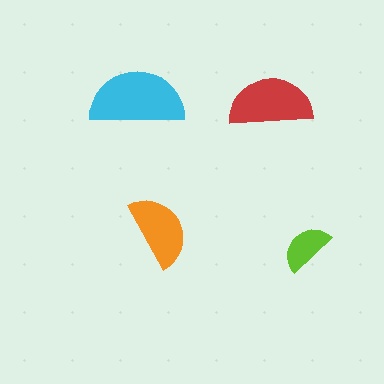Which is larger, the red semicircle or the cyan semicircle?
The cyan one.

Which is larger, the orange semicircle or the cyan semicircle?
The cyan one.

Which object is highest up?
The cyan semicircle is topmost.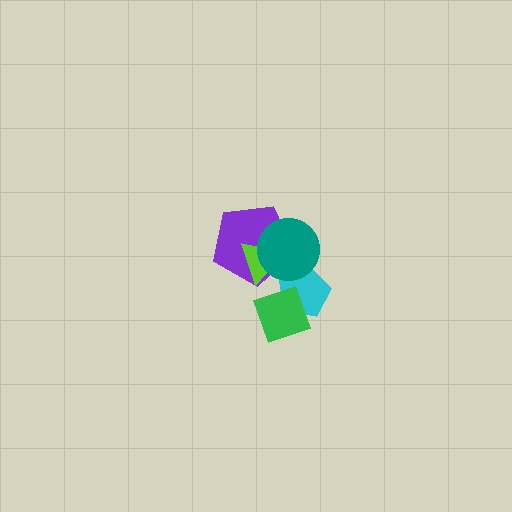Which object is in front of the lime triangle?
The teal circle is in front of the lime triangle.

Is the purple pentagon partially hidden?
Yes, it is partially covered by another shape.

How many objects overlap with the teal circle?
3 objects overlap with the teal circle.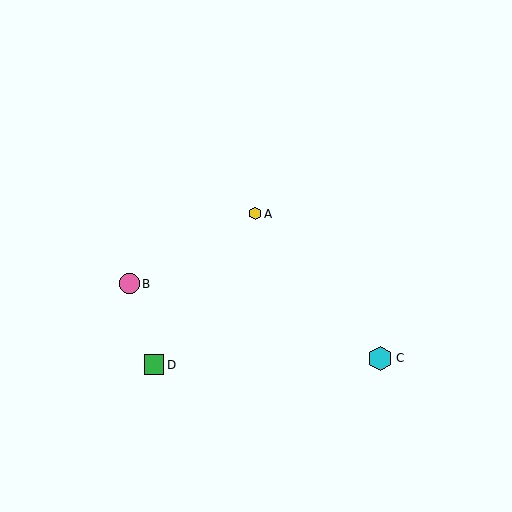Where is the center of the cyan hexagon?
The center of the cyan hexagon is at (380, 358).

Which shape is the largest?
The cyan hexagon (labeled C) is the largest.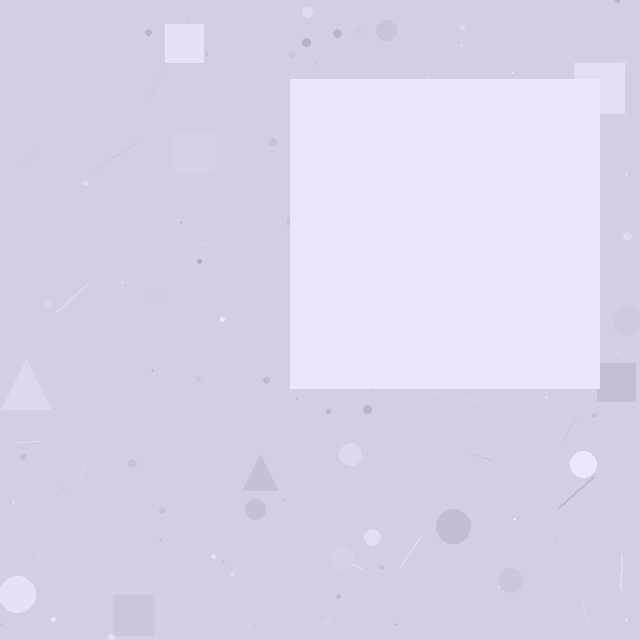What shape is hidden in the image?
A square is hidden in the image.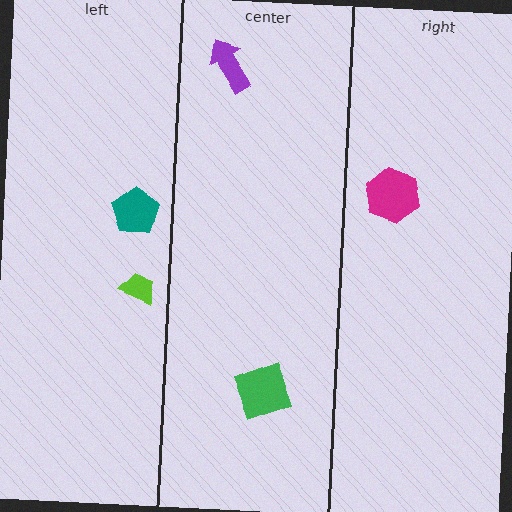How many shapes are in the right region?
1.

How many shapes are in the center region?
2.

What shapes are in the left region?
The lime trapezoid, the teal pentagon.